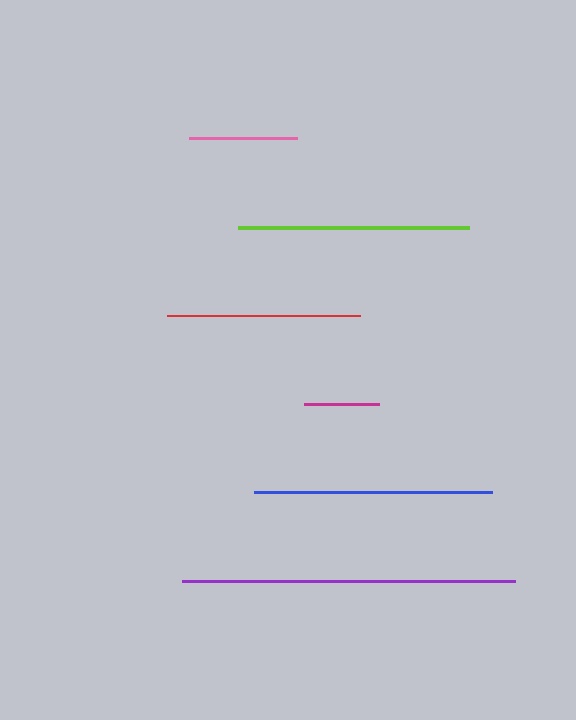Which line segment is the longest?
The purple line is the longest at approximately 332 pixels.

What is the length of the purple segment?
The purple segment is approximately 332 pixels long.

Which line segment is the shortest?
The magenta line is the shortest at approximately 75 pixels.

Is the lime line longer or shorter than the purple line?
The purple line is longer than the lime line.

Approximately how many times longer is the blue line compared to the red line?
The blue line is approximately 1.2 times the length of the red line.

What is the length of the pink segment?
The pink segment is approximately 108 pixels long.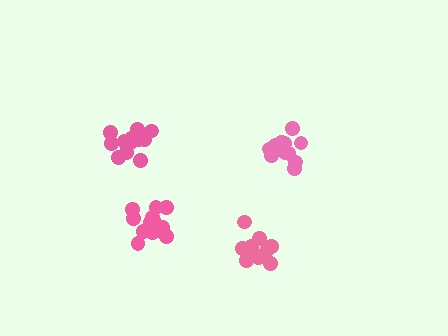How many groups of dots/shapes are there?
There are 4 groups.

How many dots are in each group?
Group 1: 11 dots, Group 2: 14 dots, Group 3: 12 dots, Group 4: 12 dots (49 total).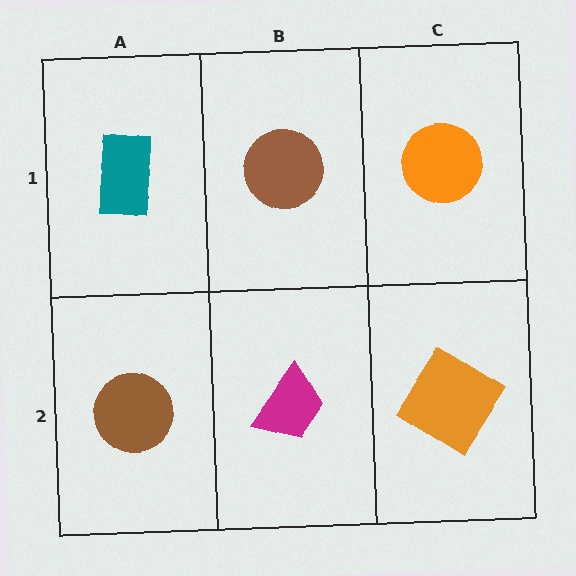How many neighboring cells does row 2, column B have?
3.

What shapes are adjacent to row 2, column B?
A brown circle (row 1, column B), a brown circle (row 2, column A), an orange diamond (row 2, column C).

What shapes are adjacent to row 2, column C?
An orange circle (row 1, column C), a magenta trapezoid (row 2, column B).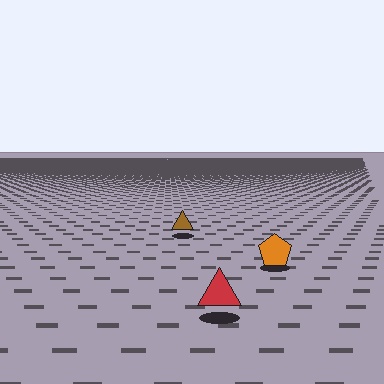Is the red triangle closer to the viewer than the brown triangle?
Yes. The red triangle is closer — you can tell from the texture gradient: the ground texture is coarser near it.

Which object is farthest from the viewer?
The brown triangle is farthest from the viewer. It appears smaller and the ground texture around it is denser.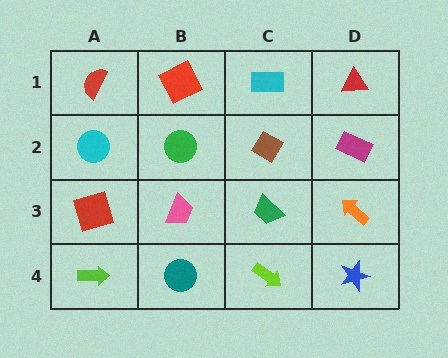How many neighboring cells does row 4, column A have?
2.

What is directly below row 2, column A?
A red square.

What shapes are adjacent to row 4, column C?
A green trapezoid (row 3, column C), a teal circle (row 4, column B), a blue star (row 4, column D).